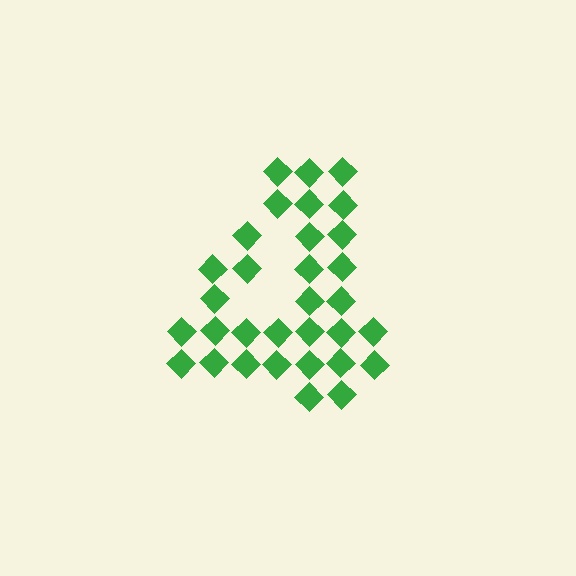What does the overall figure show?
The overall figure shows the digit 4.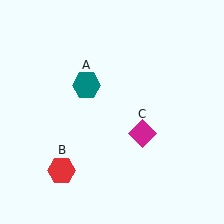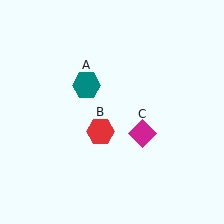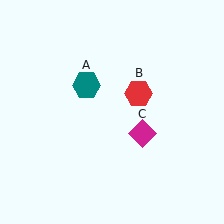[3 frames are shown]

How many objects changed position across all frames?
1 object changed position: red hexagon (object B).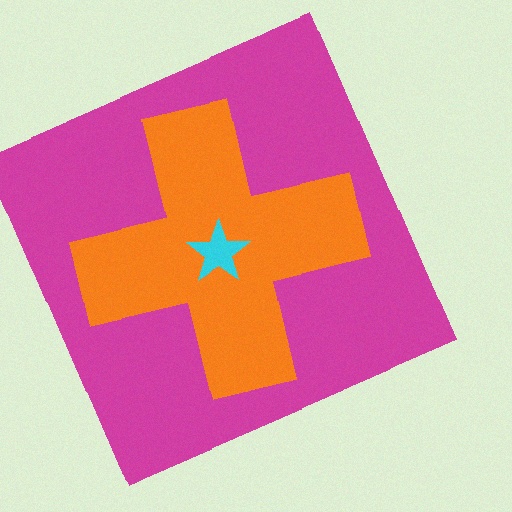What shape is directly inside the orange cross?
The cyan star.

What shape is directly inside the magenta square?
The orange cross.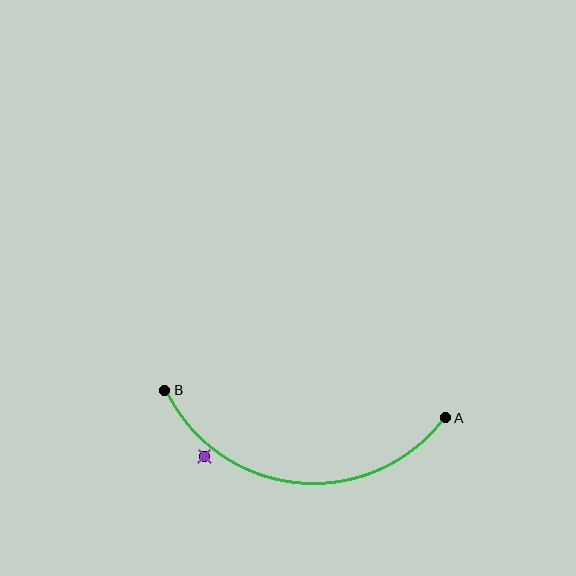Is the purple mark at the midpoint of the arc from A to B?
No — the purple mark does not lie on the arc at all. It sits slightly outside the curve.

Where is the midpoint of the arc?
The arc midpoint is the point on the curve farthest from the straight line joining A and B. It sits below that line.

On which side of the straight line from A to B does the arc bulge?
The arc bulges below the straight line connecting A and B.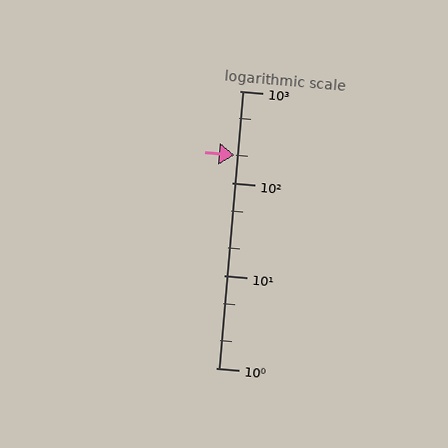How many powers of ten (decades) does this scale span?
The scale spans 3 decades, from 1 to 1000.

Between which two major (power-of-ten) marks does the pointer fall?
The pointer is between 100 and 1000.